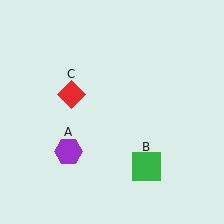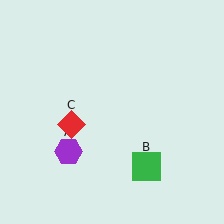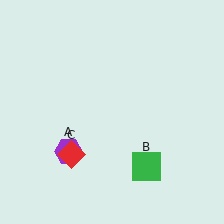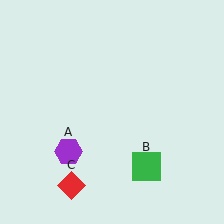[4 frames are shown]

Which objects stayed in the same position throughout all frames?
Purple hexagon (object A) and green square (object B) remained stationary.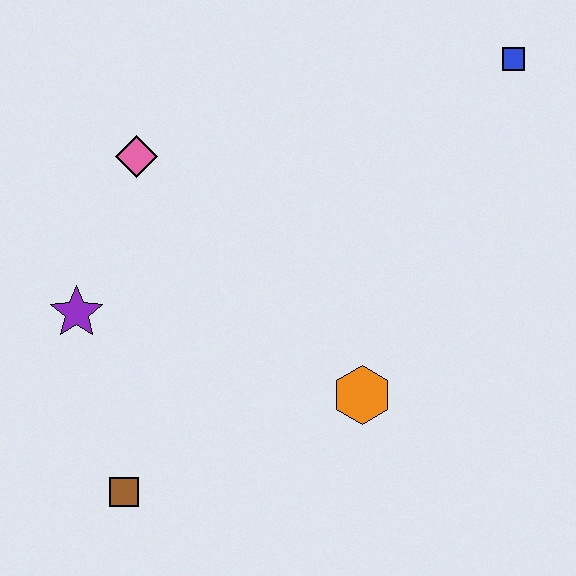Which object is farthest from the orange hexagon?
The blue square is farthest from the orange hexagon.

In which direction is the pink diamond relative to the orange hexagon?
The pink diamond is above the orange hexagon.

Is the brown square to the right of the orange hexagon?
No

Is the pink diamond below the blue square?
Yes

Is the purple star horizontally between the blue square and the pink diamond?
No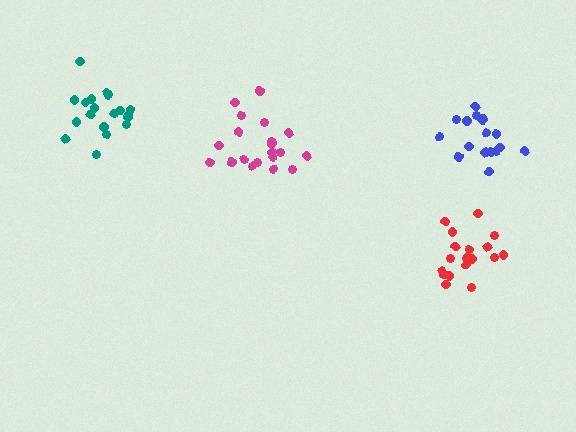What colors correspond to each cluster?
The clusters are colored: red, magenta, blue, teal.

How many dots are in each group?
Group 1: 18 dots, Group 2: 20 dots, Group 3: 17 dots, Group 4: 18 dots (73 total).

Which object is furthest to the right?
The blue cluster is rightmost.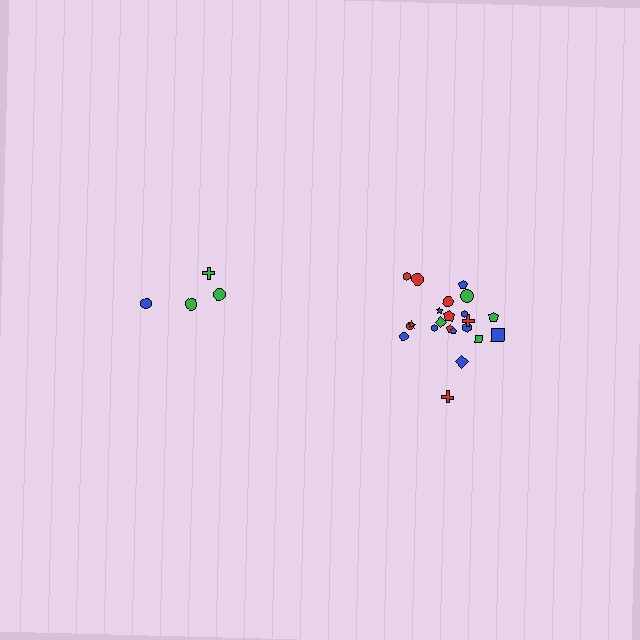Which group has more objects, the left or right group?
The right group.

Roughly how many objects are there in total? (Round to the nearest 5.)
Roughly 25 objects in total.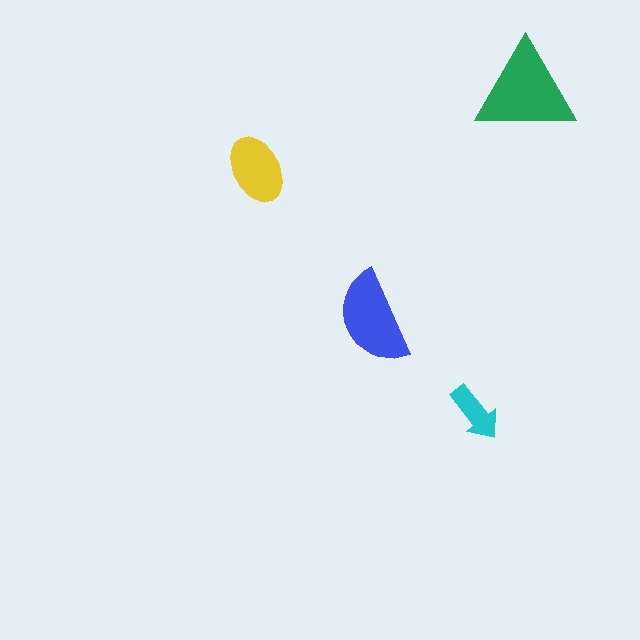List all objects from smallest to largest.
The cyan arrow, the yellow ellipse, the blue semicircle, the green triangle.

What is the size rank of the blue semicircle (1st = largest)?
2nd.